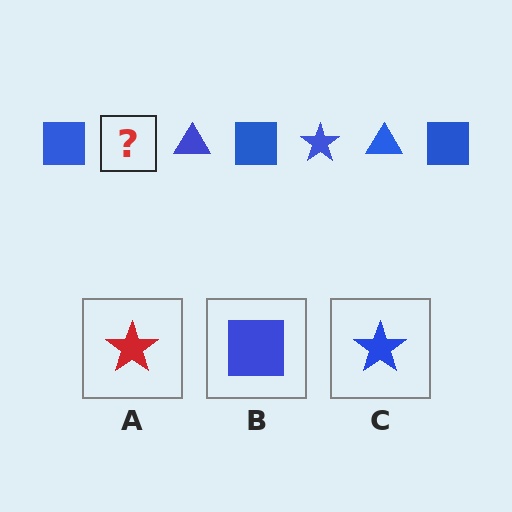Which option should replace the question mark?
Option C.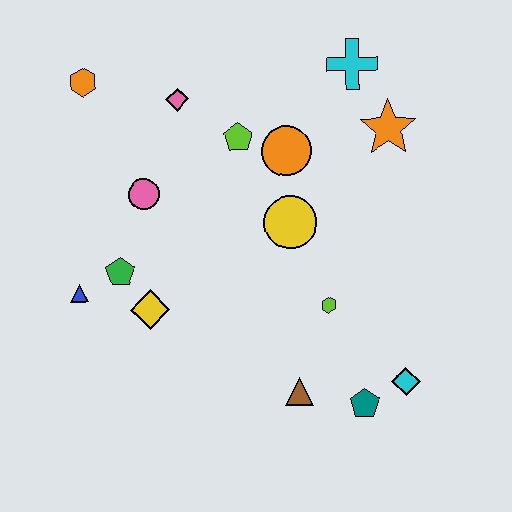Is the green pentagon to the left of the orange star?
Yes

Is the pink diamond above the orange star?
Yes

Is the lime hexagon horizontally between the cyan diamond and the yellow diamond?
Yes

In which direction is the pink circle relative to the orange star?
The pink circle is to the left of the orange star.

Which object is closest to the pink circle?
The green pentagon is closest to the pink circle.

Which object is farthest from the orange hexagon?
The cyan diamond is farthest from the orange hexagon.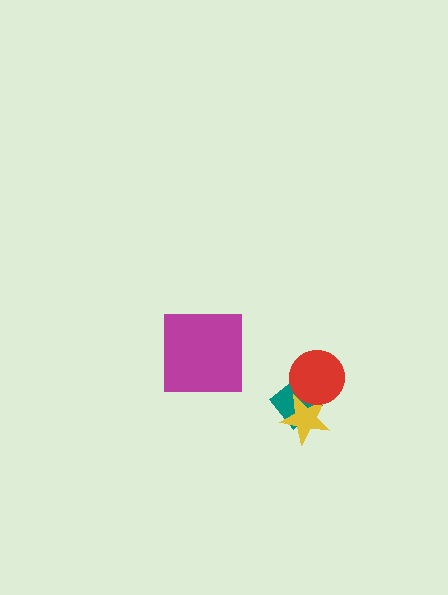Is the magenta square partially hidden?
No, no other shape covers it.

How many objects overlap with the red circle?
2 objects overlap with the red circle.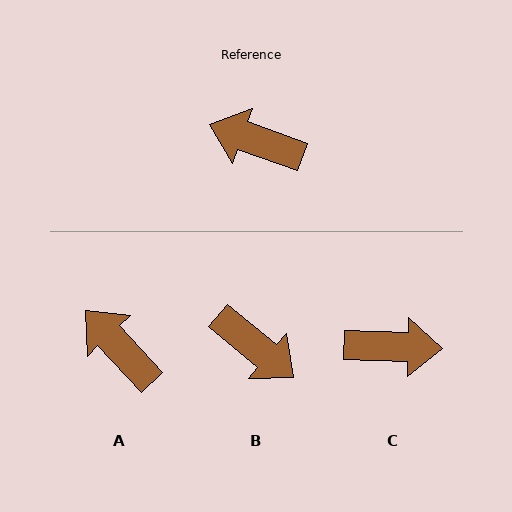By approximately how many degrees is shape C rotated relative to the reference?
Approximately 162 degrees clockwise.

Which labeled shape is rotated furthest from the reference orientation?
C, about 162 degrees away.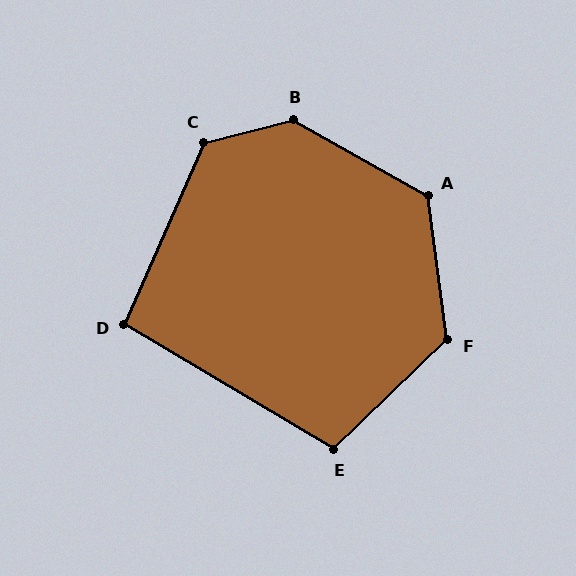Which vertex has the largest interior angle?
B, at approximately 137 degrees.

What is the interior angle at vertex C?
Approximately 128 degrees (obtuse).